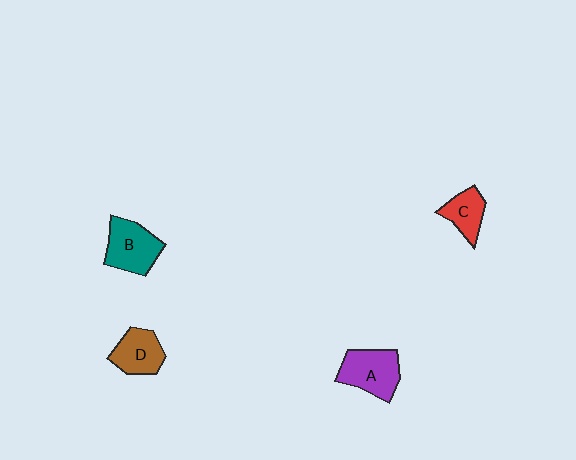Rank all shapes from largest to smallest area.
From largest to smallest: A (purple), B (teal), D (brown), C (red).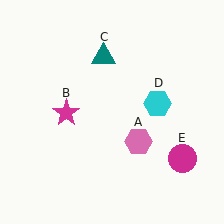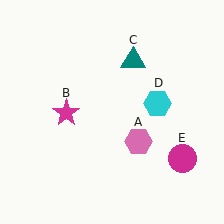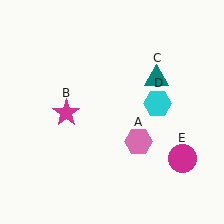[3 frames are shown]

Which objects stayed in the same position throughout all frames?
Pink hexagon (object A) and magenta star (object B) and cyan hexagon (object D) and magenta circle (object E) remained stationary.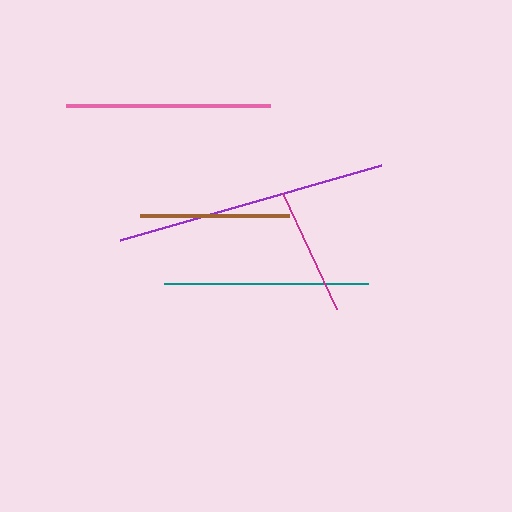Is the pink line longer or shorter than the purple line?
The purple line is longer than the pink line.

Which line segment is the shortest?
The magenta line is the shortest at approximately 128 pixels.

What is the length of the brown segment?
The brown segment is approximately 149 pixels long.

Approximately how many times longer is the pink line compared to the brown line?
The pink line is approximately 1.4 times the length of the brown line.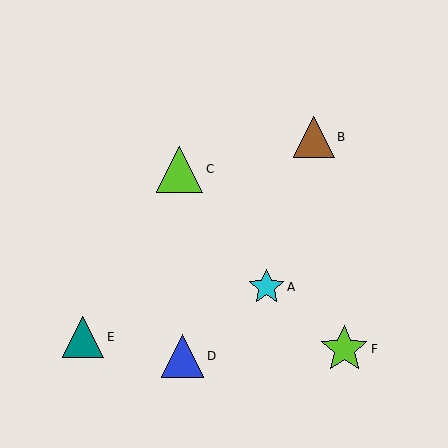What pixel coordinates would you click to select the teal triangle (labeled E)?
Click at (83, 337) to select the teal triangle E.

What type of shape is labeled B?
Shape B is a brown triangle.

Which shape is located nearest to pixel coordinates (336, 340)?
The lime star (labeled F) at (344, 349) is nearest to that location.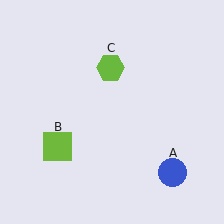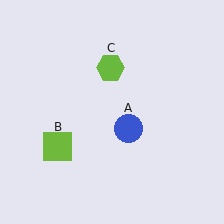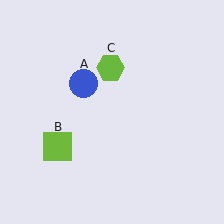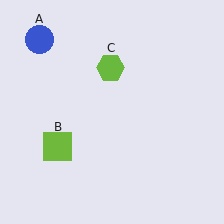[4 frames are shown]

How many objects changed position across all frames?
1 object changed position: blue circle (object A).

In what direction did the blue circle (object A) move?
The blue circle (object A) moved up and to the left.